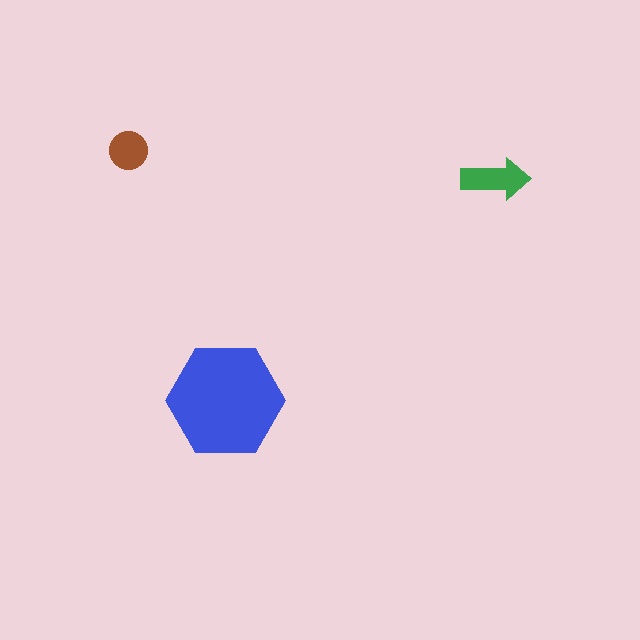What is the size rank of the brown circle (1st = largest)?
3rd.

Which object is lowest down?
The blue hexagon is bottommost.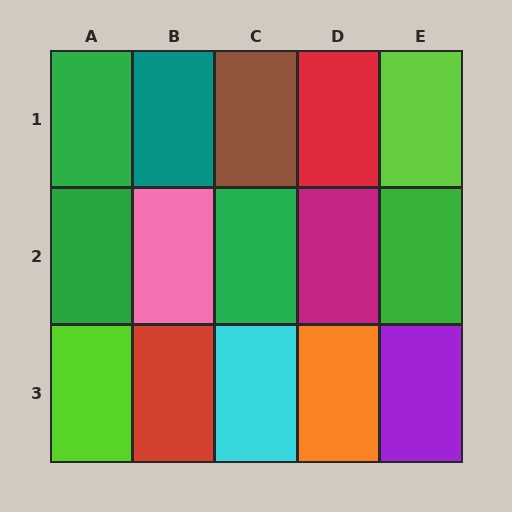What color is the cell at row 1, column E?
Lime.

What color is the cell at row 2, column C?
Green.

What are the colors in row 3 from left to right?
Lime, red, cyan, orange, purple.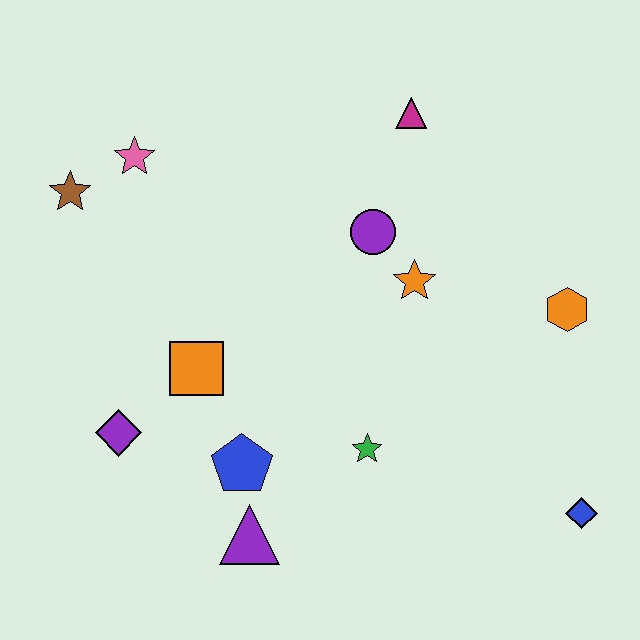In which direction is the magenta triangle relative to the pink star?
The magenta triangle is to the right of the pink star.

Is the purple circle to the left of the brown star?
No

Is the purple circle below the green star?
No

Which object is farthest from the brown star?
The blue diamond is farthest from the brown star.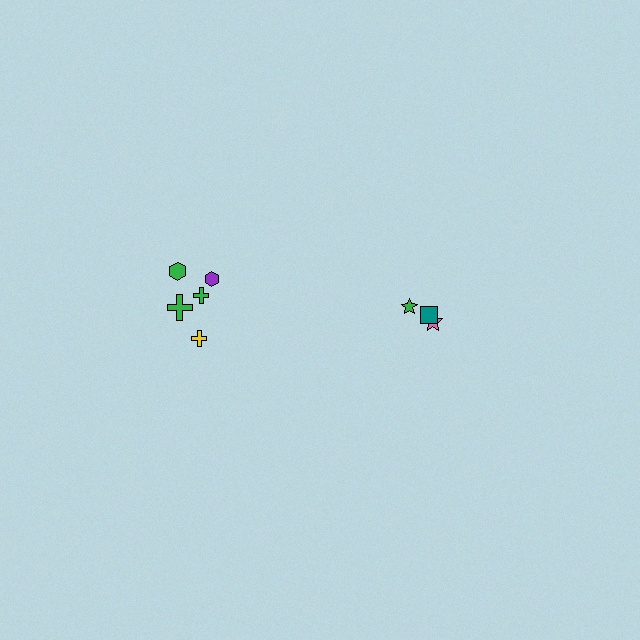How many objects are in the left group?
There are 5 objects.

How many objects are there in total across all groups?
There are 8 objects.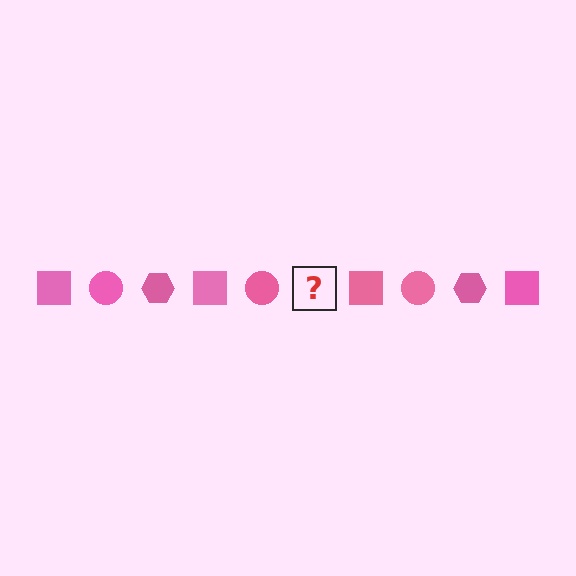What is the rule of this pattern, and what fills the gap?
The rule is that the pattern cycles through square, circle, hexagon shapes in pink. The gap should be filled with a pink hexagon.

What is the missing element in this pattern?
The missing element is a pink hexagon.